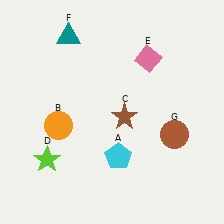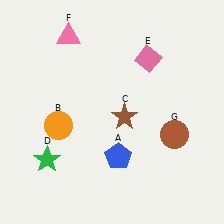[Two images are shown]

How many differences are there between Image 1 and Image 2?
There are 3 differences between the two images.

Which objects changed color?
A changed from cyan to blue. D changed from lime to green. F changed from teal to pink.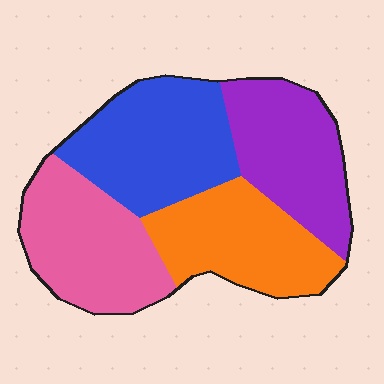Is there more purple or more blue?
Blue.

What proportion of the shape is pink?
Pink takes up about one quarter (1/4) of the shape.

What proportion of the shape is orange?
Orange covers 24% of the shape.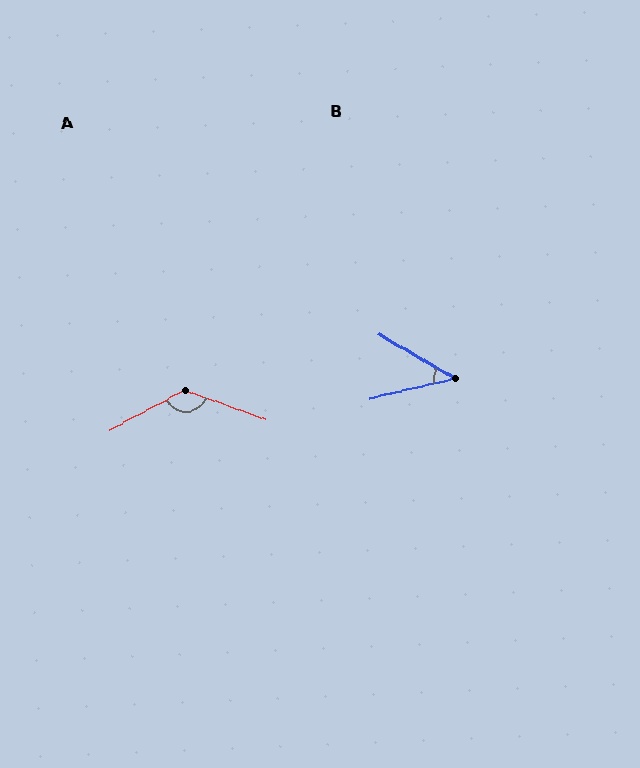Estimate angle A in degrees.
Approximately 132 degrees.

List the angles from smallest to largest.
B (43°), A (132°).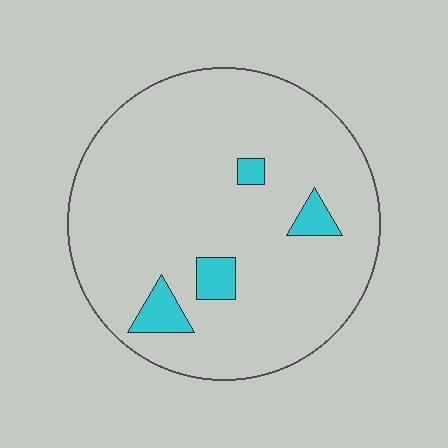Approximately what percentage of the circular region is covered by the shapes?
Approximately 10%.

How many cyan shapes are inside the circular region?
4.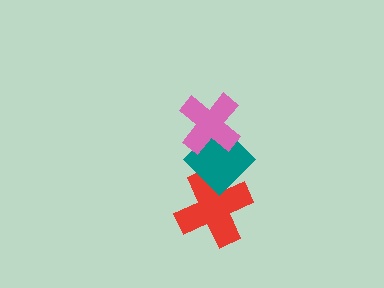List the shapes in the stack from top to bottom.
From top to bottom: the pink cross, the teal diamond, the red cross.